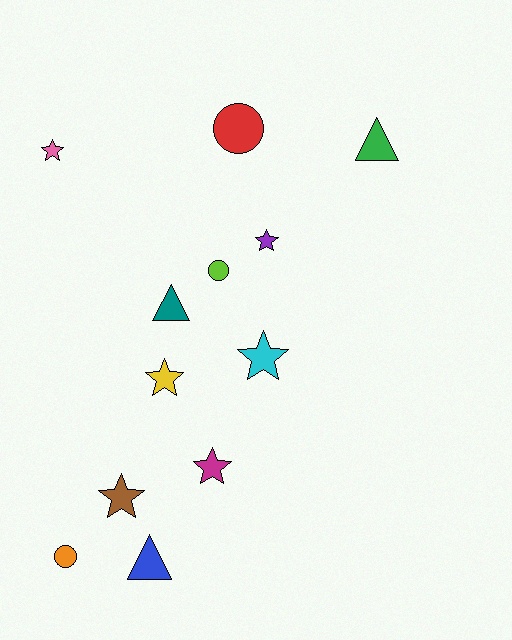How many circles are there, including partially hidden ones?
There are 3 circles.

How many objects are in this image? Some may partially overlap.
There are 12 objects.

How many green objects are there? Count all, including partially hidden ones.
There is 1 green object.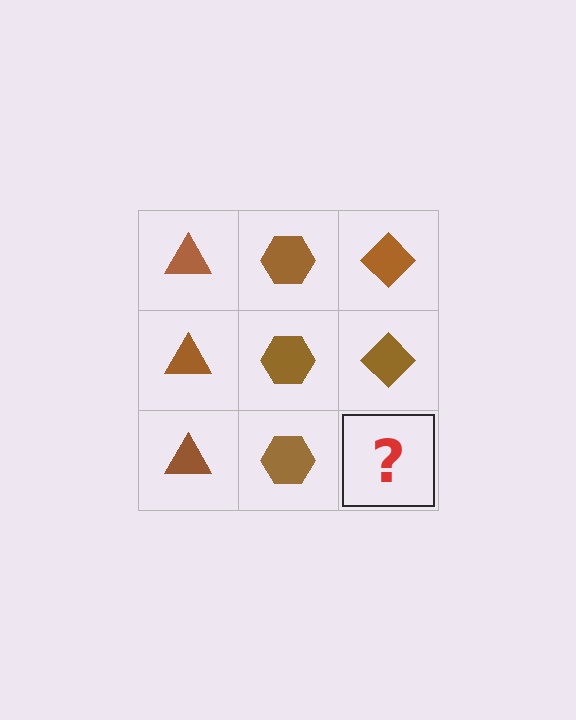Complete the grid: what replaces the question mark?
The question mark should be replaced with a brown diamond.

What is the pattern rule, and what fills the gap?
The rule is that each column has a consistent shape. The gap should be filled with a brown diamond.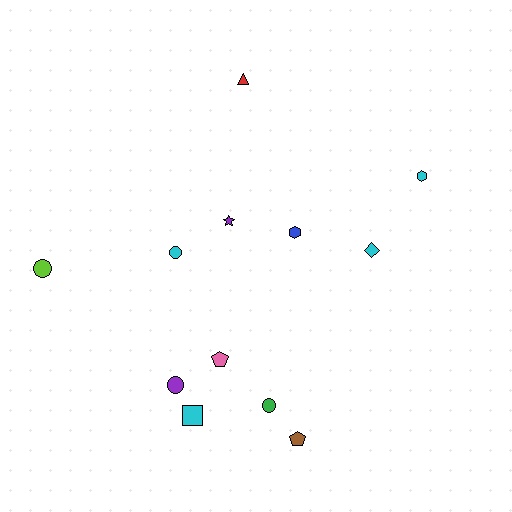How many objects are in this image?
There are 12 objects.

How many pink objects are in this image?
There is 1 pink object.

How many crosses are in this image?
There are no crosses.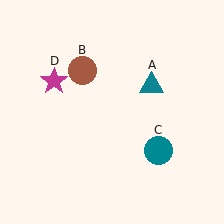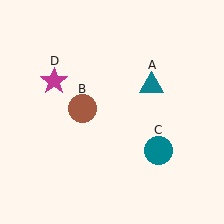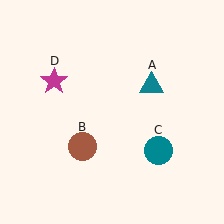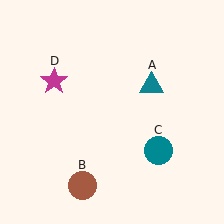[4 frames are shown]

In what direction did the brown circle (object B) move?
The brown circle (object B) moved down.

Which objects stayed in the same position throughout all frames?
Teal triangle (object A) and teal circle (object C) and magenta star (object D) remained stationary.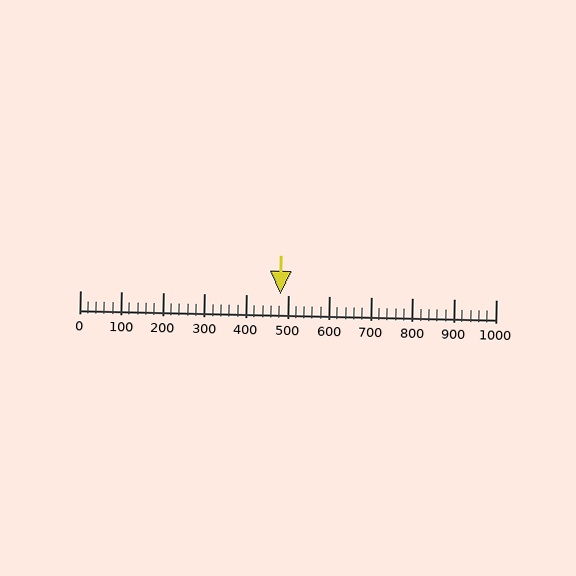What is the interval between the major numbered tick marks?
The major tick marks are spaced 100 units apart.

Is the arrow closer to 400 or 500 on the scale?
The arrow is closer to 500.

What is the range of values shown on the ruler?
The ruler shows values from 0 to 1000.